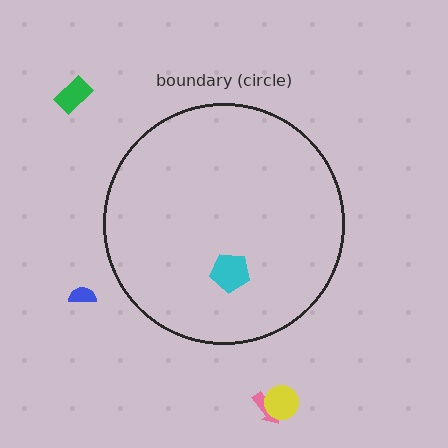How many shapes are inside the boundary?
1 inside, 4 outside.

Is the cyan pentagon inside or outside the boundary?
Inside.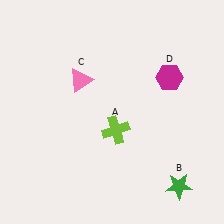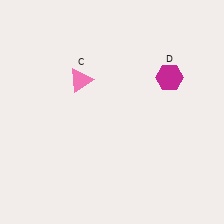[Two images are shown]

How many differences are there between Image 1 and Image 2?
There are 2 differences between the two images.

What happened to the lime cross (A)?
The lime cross (A) was removed in Image 2. It was in the bottom-right area of Image 1.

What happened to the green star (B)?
The green star (B) was removed in Image 2. It was in the bottom-right area of Image 1.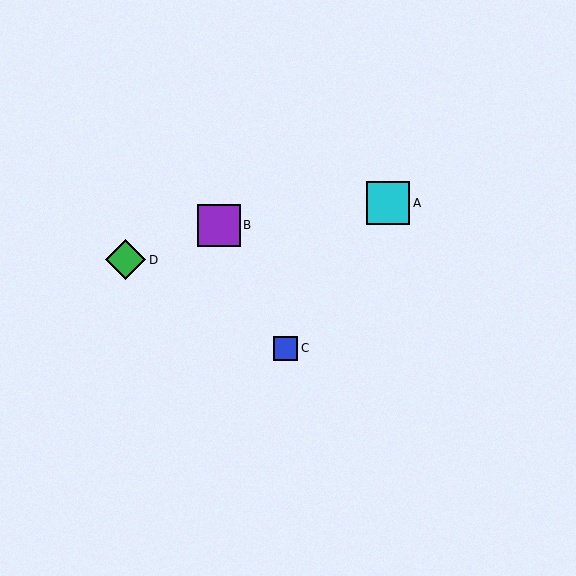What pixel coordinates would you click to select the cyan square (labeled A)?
Click at (388, 203) to select the cyan square A.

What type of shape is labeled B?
Shape B is a purple square.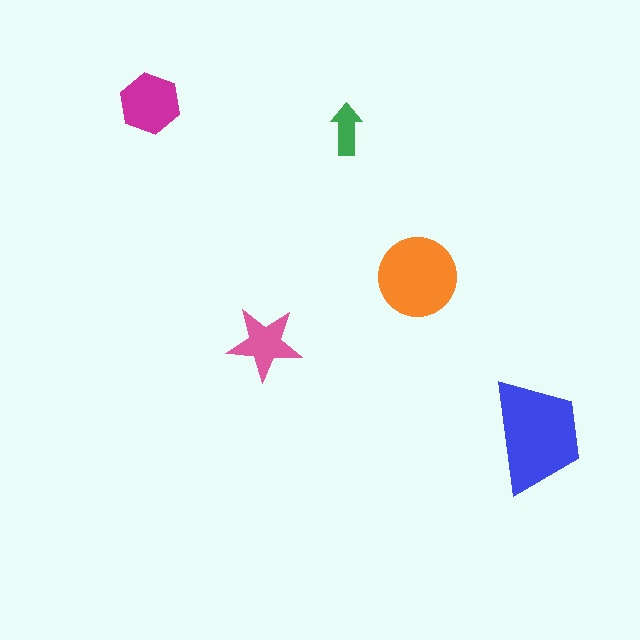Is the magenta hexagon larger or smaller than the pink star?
Larger.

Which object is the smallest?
The green arrow.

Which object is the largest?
The blue trapezoid.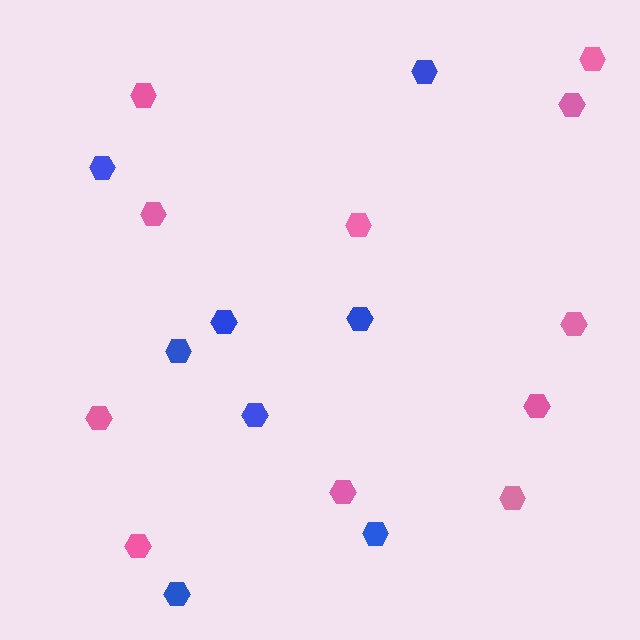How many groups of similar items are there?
There are 2 groups: one group of pink hexagons (11) and one group of blue hexagons (8).